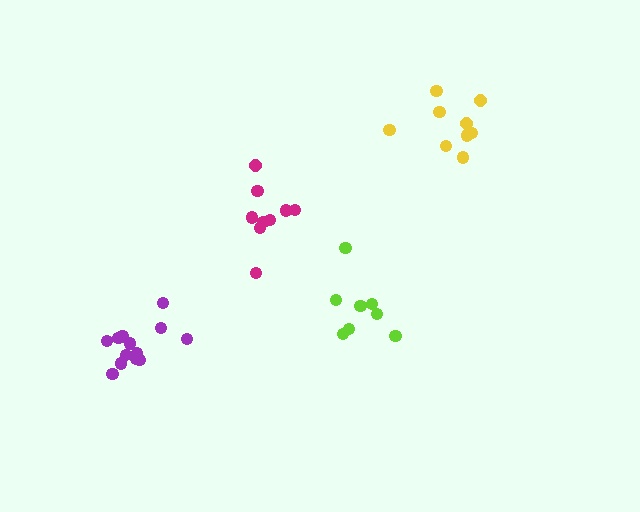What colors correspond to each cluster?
The clusters are colored: purple, lime, magenta, yellow.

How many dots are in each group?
Group 1: 14 dots, Group 2: 8 dots, Group 3: 9 dots, Group 4: 9 dots (40 total).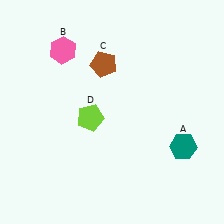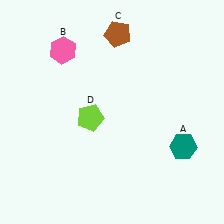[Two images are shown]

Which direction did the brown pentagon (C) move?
The brown pentagon (C) moved up.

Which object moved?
The brown pentagon (C) moved up.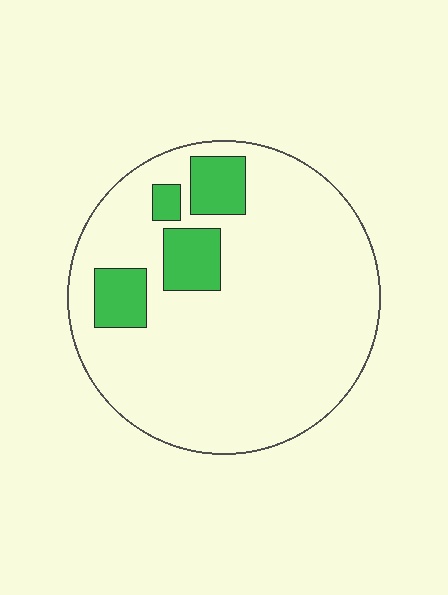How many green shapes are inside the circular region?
4.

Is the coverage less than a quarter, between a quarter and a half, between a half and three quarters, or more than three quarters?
Less than a quarter.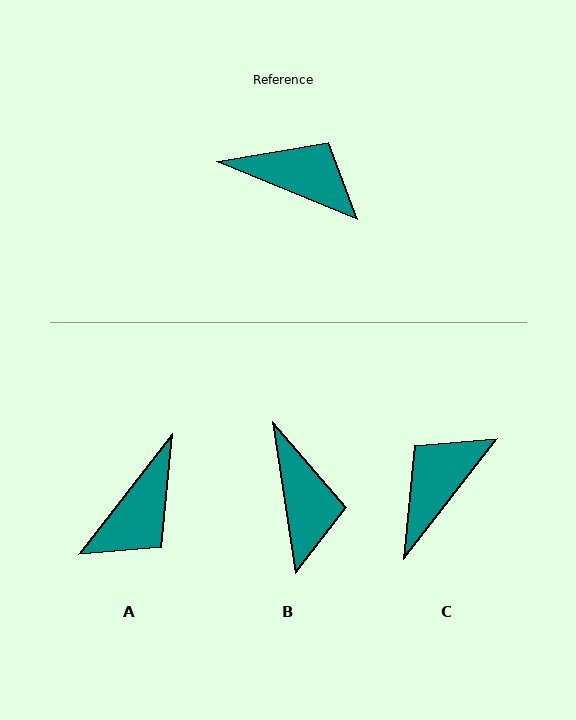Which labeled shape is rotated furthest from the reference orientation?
A, about 105 degrees away.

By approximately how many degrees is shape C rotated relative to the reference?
Approximately 74 degrees counter-clockwise.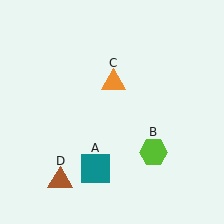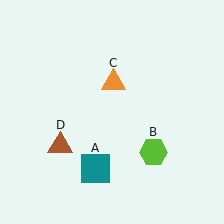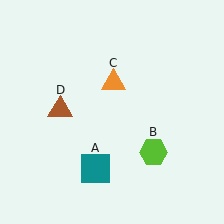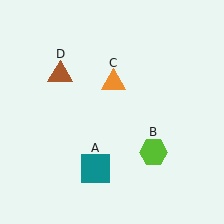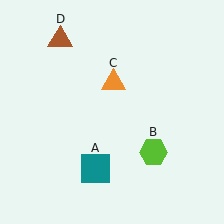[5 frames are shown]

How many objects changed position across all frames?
1 object changed position: brown triangle (object D).